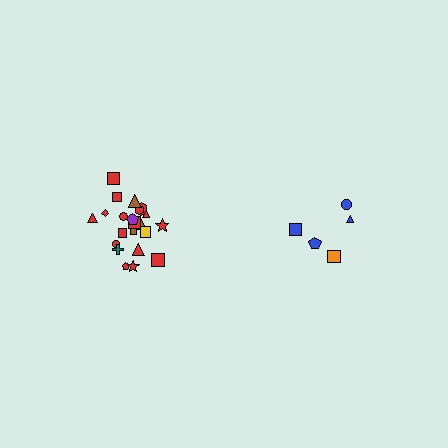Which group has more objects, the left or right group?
The left group.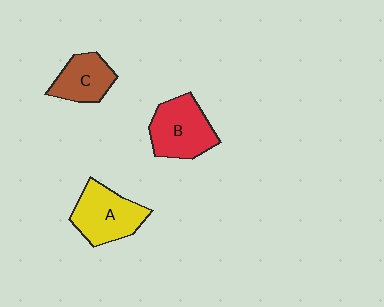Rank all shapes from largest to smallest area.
From largest to smallest: B (red), A (yellow), C (brown).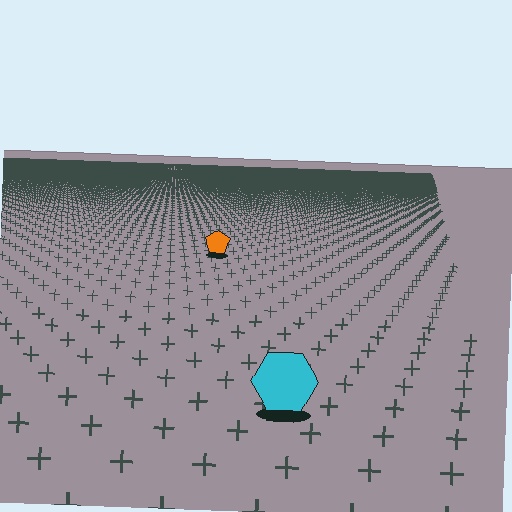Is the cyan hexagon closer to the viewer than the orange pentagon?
Yes. The cyan hexagon is closer — you can tell from the texture gradient: the ground texture is coarser near it.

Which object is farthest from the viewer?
The orange pentagon is farthest from the viewer. It appears smaller and the ground texture around it is denser.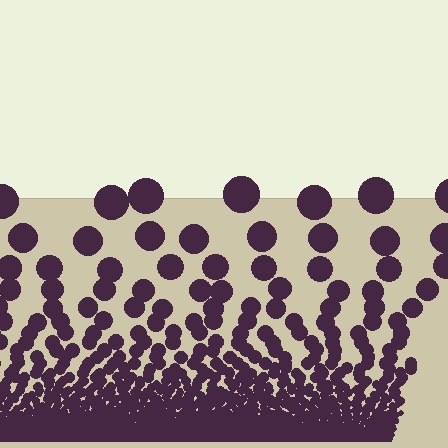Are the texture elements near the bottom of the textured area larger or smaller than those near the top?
Smaller. The gradient is inverted — elements near the bottom are smaller and denser.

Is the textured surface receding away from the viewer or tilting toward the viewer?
The surface appears to tilt toward the viewer. Texture elements get larger and sparser toward the top.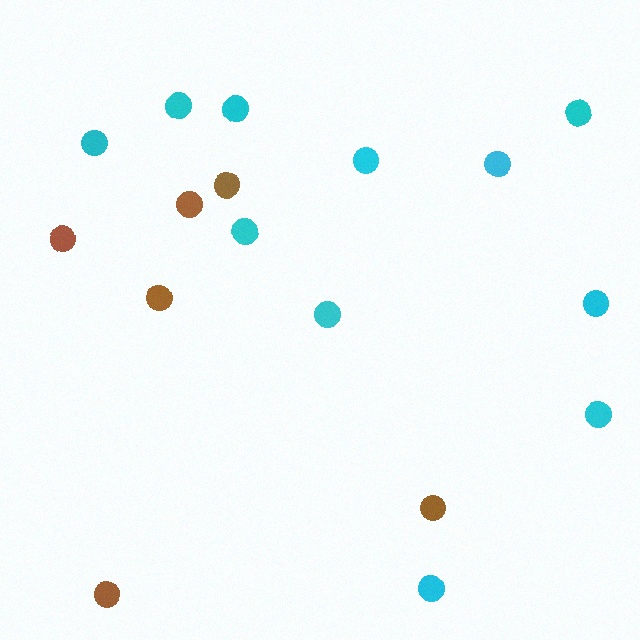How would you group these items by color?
There are 2 groups: one group of cyan circles (11) and one group of brown circles (6).